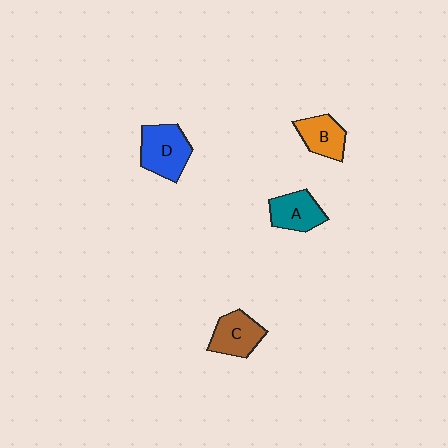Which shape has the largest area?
Shape D (blue).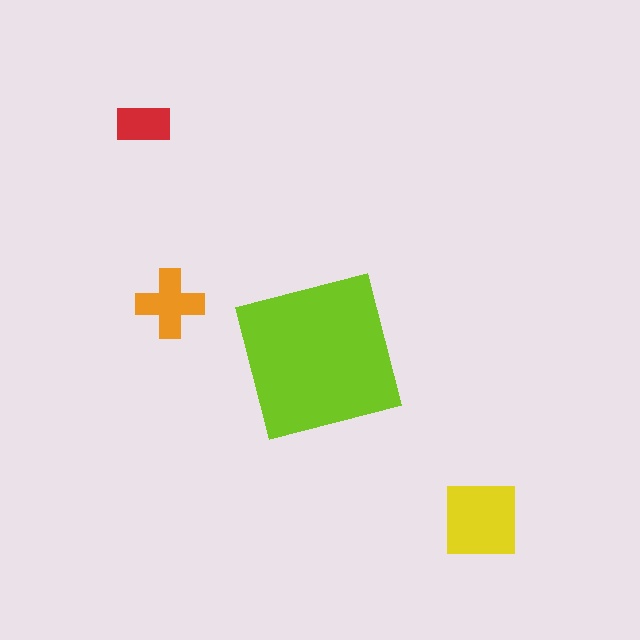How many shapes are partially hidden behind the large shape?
0 shapes are partially hidden.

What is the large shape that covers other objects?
A lime square.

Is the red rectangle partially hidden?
No, the red rectangle is fully visible.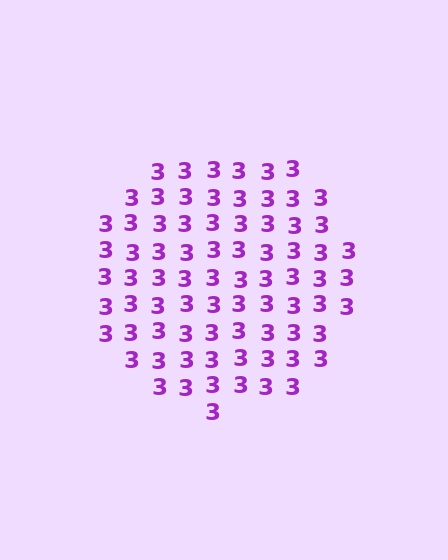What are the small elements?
The small elements are digit 3's.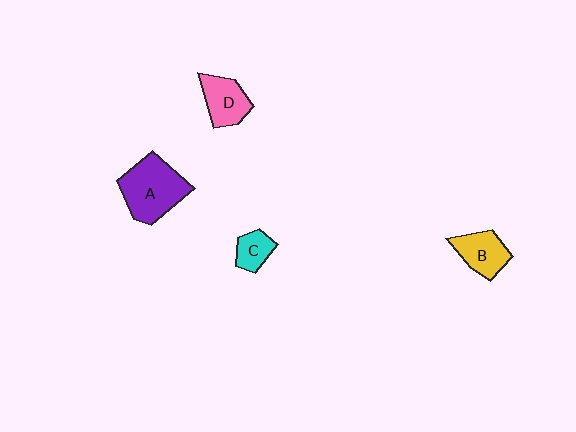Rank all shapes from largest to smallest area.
From largest to smallest: A (purple), B (yellow), D (pink), C (cyan).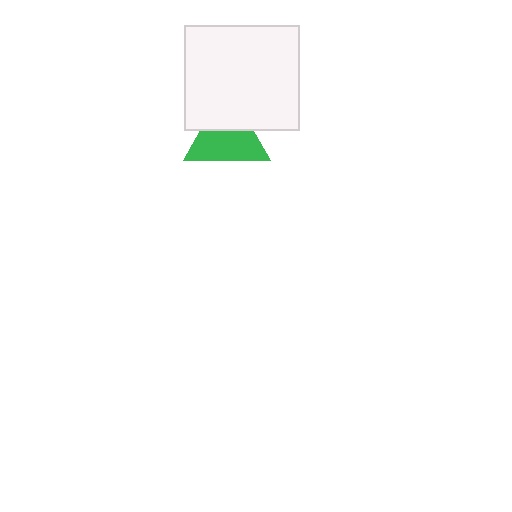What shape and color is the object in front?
The object in front is a white rectangle.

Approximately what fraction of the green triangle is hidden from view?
Roughly 38% of the green triangle is hidden behind the white rectangle.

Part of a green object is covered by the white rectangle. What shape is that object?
It is a triangle.